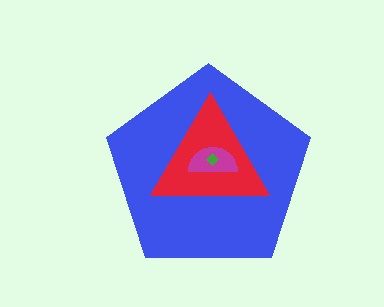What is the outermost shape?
The blue pentagon.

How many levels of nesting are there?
4.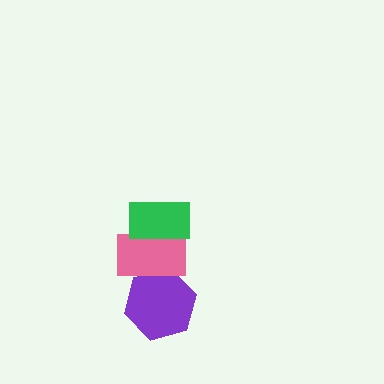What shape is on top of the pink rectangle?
The green rectangle is on top of the pink rectangle.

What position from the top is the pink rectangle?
The pink rectangle is 2nd from the top.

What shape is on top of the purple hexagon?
The pink rectangle is on top of the purple hexagon.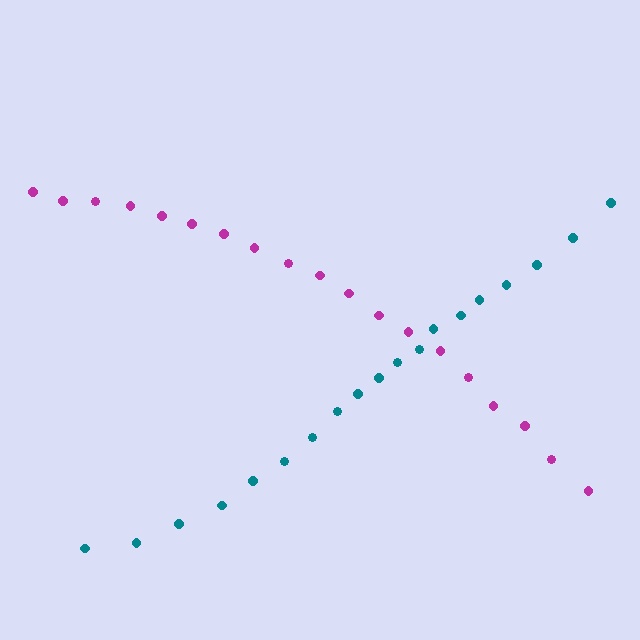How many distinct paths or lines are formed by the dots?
There are 2 distinct paths.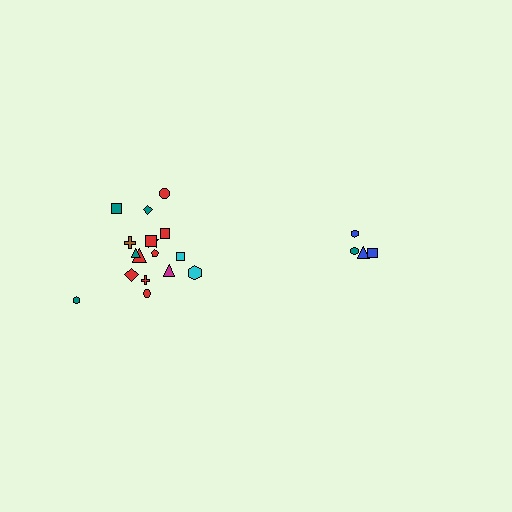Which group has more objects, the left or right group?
The left group.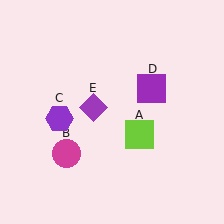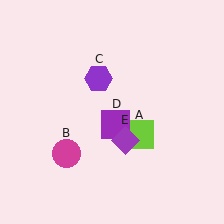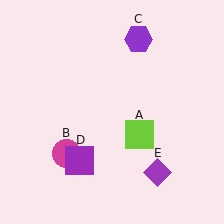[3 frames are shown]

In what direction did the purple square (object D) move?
The purple square (object D) moved down and to the left.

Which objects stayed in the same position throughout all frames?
Lime square (object A) and magenta circle (object B) remained stationary.